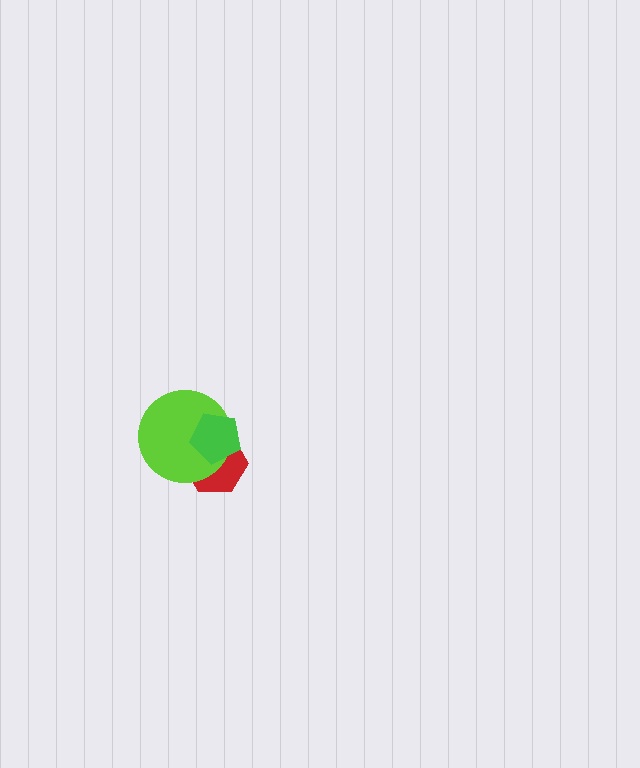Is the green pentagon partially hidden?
No, no other shape covers it.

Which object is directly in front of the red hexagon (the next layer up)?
The lime circle is directly in front of the red hexagon.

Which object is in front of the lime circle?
The green pentagon is in front of the lime circle.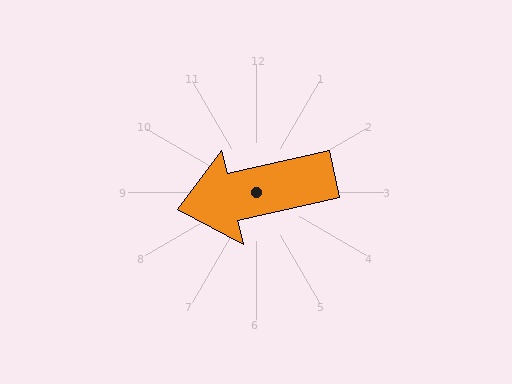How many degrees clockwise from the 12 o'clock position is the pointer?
Approximately 257 degrees.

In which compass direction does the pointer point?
West.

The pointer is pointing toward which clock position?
Roughly 9 o'clock.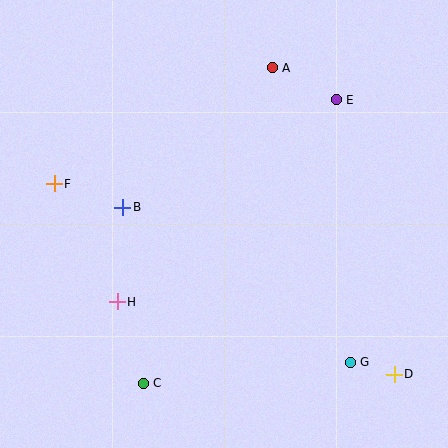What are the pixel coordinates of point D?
Point D is at (394, 374).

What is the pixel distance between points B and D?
The distance between B and D is 319 pixels.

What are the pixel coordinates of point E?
Point E is at (336, 100).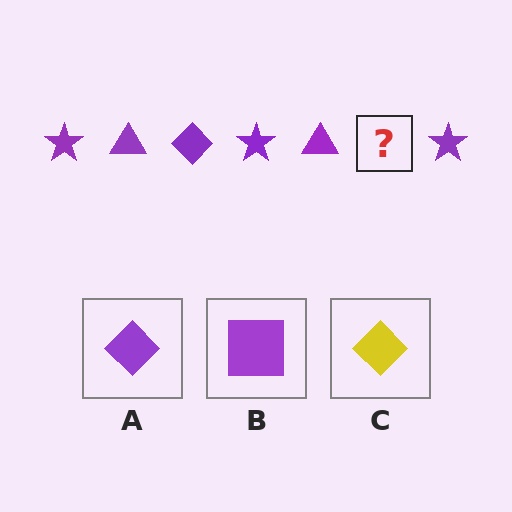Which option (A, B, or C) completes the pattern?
A.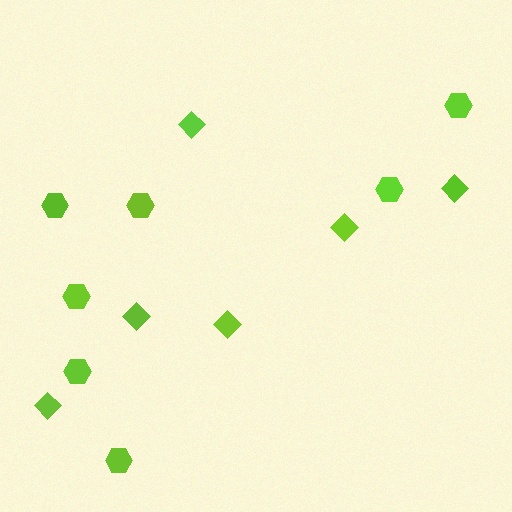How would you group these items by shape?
There are 2 groups: one group of hexagons (7) and one group of diamonds (6).